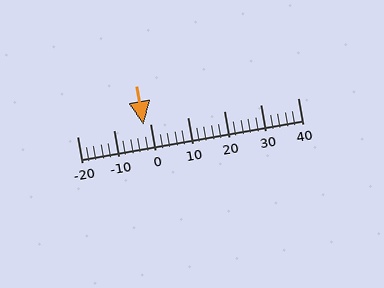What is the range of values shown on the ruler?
The ruler shows values from -20 to 40.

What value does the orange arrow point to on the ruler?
The orange arrow points to approximately -2.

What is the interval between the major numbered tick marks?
The major tick marks are spaced 10 units apart.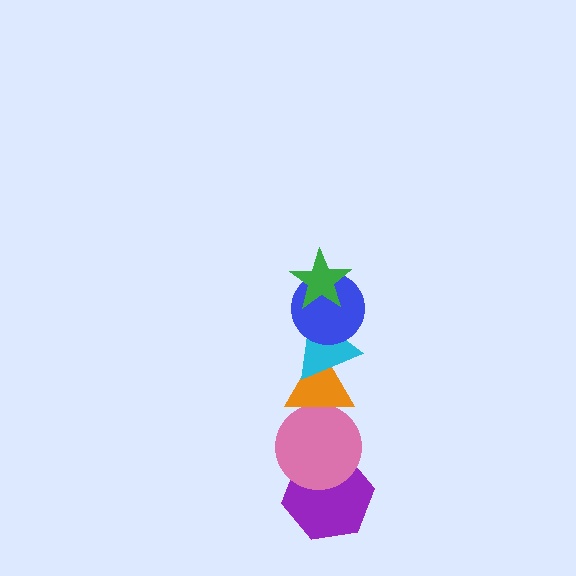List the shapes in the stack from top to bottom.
From top to bottom: the green star, the blue circle, the cyan triangle, the orange triangle, the pink circle, the purple hexagon.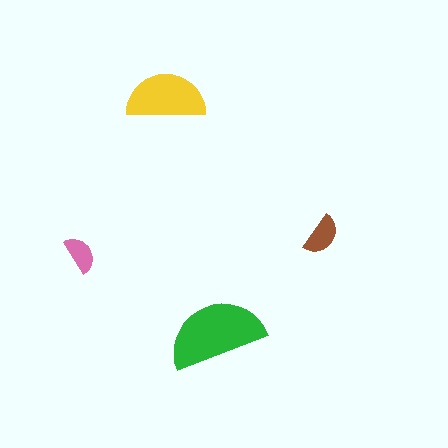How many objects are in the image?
There are 4 objects in the image.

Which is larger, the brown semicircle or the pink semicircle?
The brown one.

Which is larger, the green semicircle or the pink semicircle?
The green one.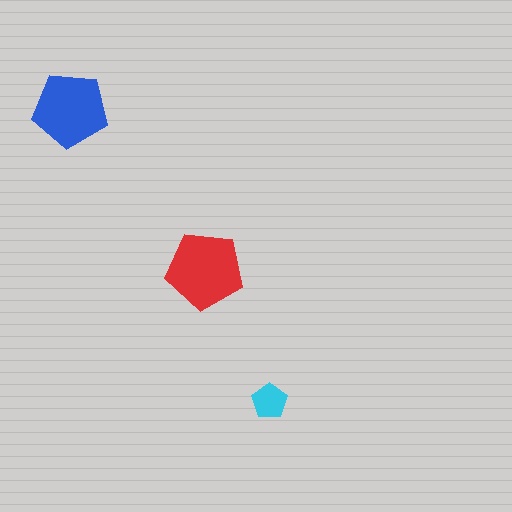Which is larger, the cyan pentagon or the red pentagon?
The red one.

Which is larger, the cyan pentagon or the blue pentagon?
The blue one.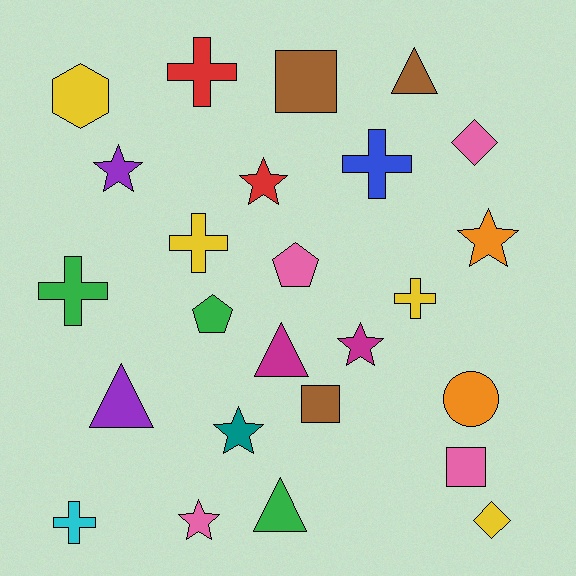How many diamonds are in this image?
There are 2 diamonds.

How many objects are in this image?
There are 25 objects.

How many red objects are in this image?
There are 2 red objects.